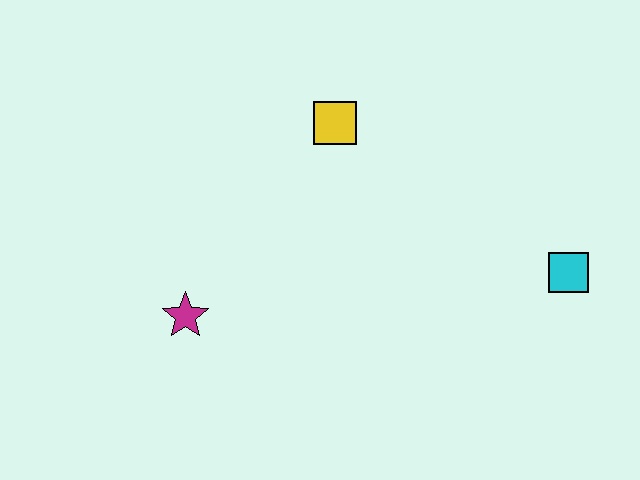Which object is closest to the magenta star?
The yellow square is closest to the magenta star.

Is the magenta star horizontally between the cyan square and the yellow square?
No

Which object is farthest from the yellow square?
The cyan square is farthest from the yellow square.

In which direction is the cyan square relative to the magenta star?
The cyan square is to the right of the magenta star.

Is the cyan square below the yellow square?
Yes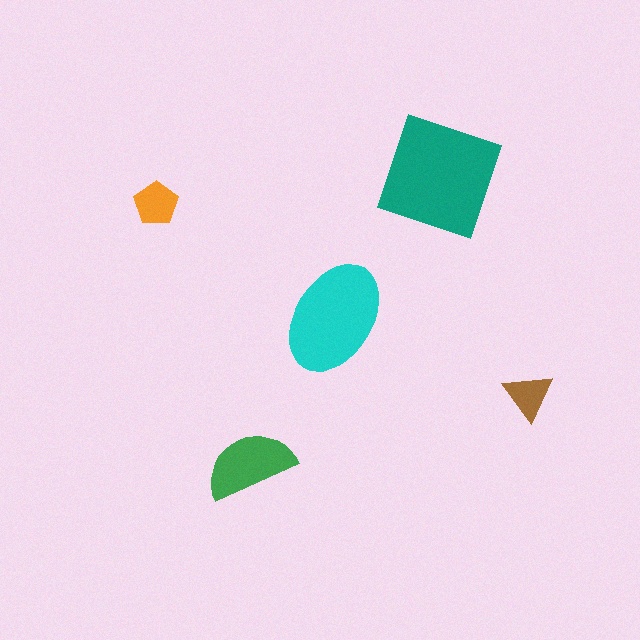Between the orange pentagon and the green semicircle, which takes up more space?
The green semicircle.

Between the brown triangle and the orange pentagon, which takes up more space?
The orange pentagon.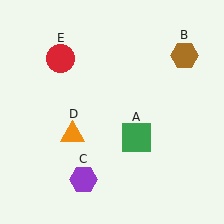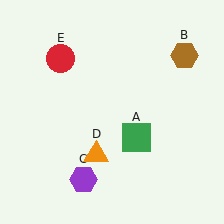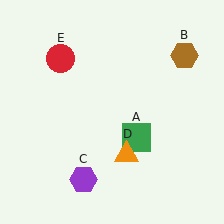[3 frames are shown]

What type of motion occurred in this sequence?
The orange triangle (object D) rotated counterclockwise around the center of the scene.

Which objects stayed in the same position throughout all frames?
Green square (object A) and brown hexagon (object B) and purple hexagon (object C) and red circle (object E) remained stationary.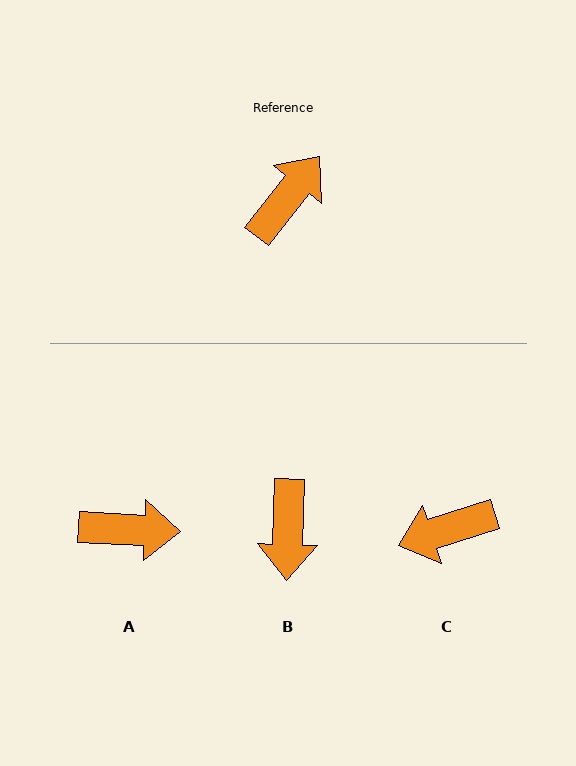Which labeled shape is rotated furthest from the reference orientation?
C, about 146 degrees away.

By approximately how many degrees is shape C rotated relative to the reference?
Approximately 146 degrees counter-clockwise.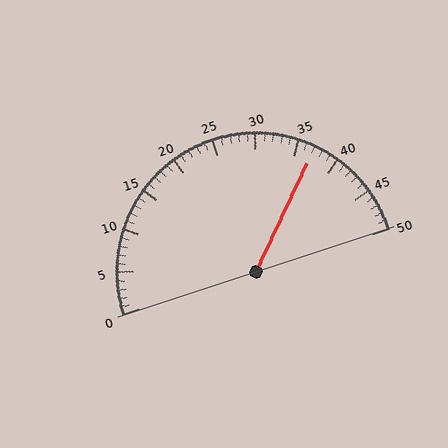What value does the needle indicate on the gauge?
The needle indicates approximately 37.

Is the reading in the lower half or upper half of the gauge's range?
The reading is in the upper half of the range (0 to 50).